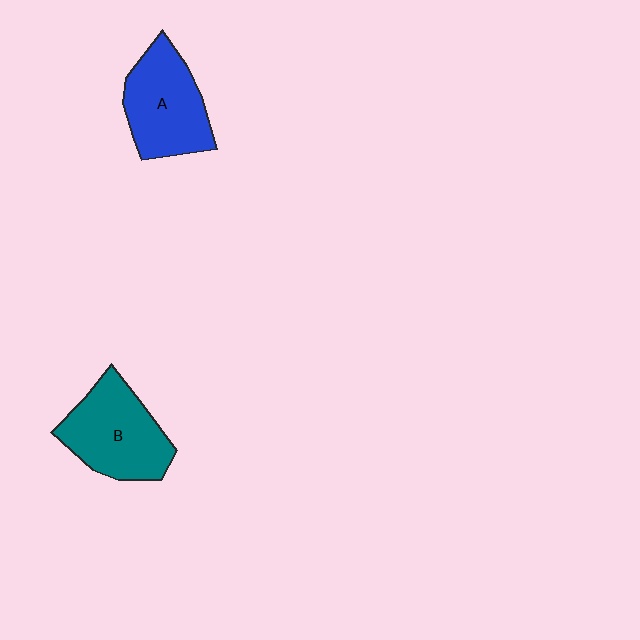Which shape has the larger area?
Shape B (teal).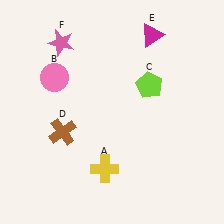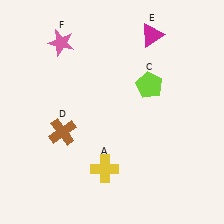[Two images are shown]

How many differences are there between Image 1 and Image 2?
There is 1 difference between the two images.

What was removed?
The pink circle (B) was removed in Image 2.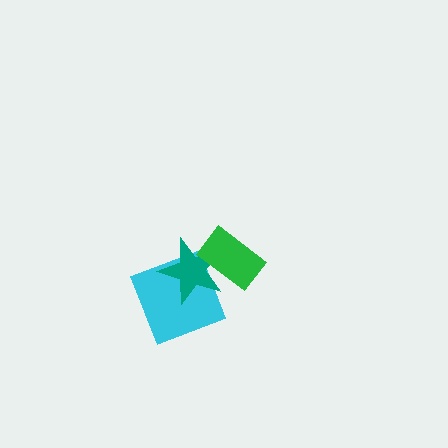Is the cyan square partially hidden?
Yes, it is partially covered by another shape.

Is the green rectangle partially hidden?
No, no other shape covers it.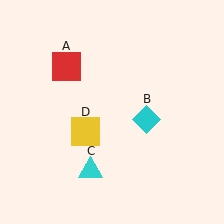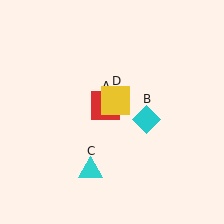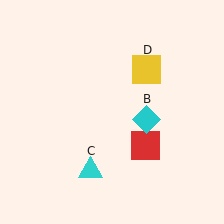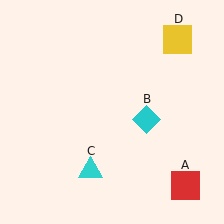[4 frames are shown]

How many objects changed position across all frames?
2 objects changed position: red square (object A), yellow square (object D).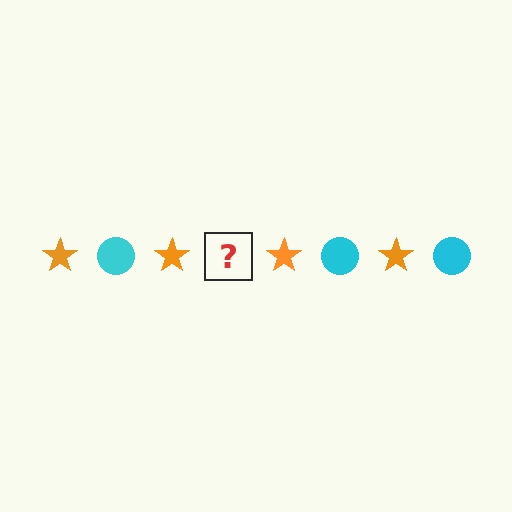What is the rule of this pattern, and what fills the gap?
The rule is that the pattern alternates between orange star and cyan circle. The gap should be filled with a cyan circle.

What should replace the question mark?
The question mark should be replaced with a cyan circle.